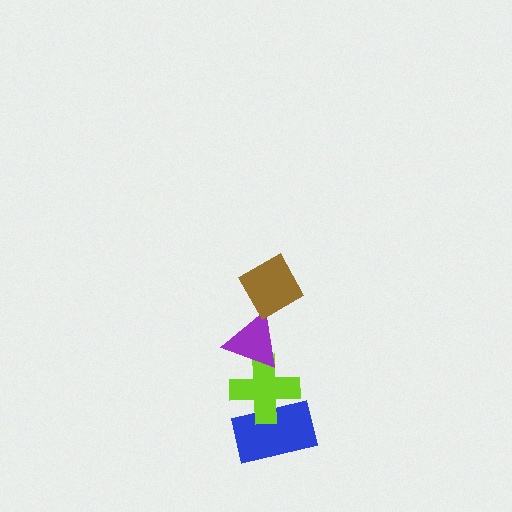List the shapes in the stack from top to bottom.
From top to bottom: the brown diamond, the purple triangle, the lime cross, the blue rectangle.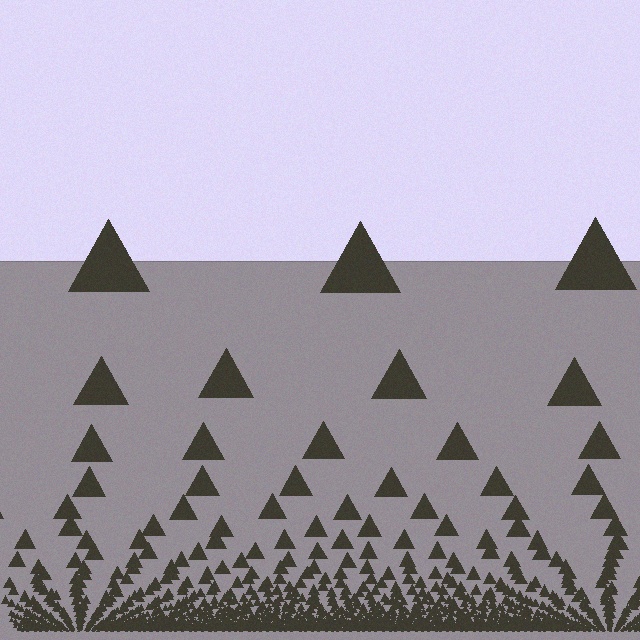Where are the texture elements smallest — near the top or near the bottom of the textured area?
Near the bottom.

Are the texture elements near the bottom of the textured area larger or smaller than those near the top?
Smaller. The gradient is inverted — elements near the bottom are smaller and denser.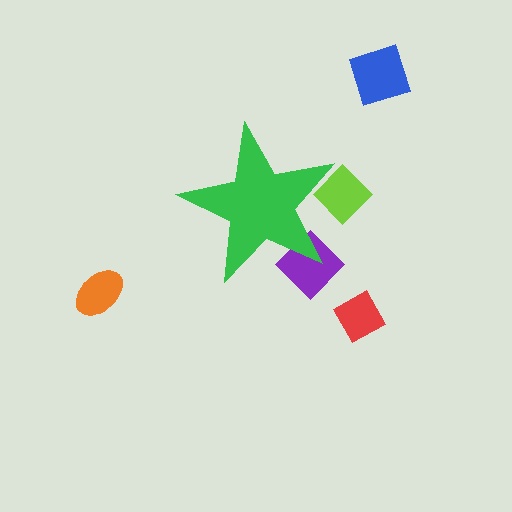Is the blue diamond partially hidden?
No, the blue diamond is fully visible.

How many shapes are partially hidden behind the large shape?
2 shapes are partially hidden.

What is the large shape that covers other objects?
A green star.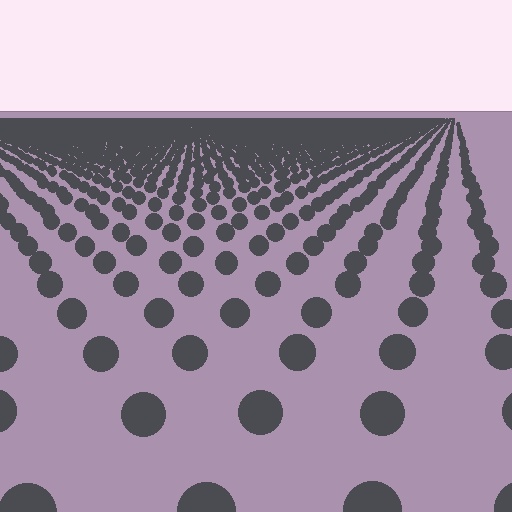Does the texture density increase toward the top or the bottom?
Density increases toward the top.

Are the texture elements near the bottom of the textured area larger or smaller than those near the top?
Larger. Near the bottom, elements are closer to the viewer and appear at a bigger on-screen size.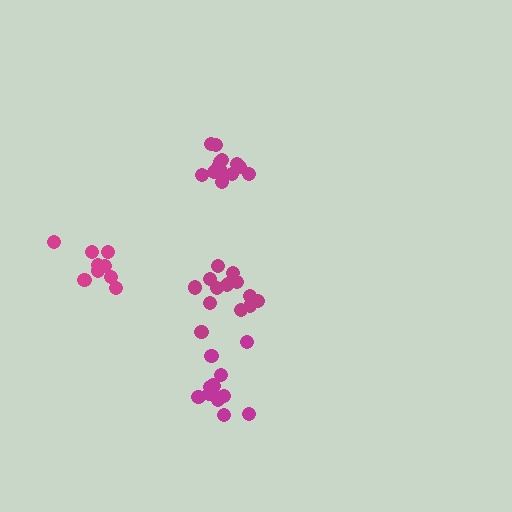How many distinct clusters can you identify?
There are 4 distinct clusters.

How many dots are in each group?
Group 1: 14 dots, Group 2: 14 dots, Group 3: 9 dots, Group 4: 13 dots (50 total).